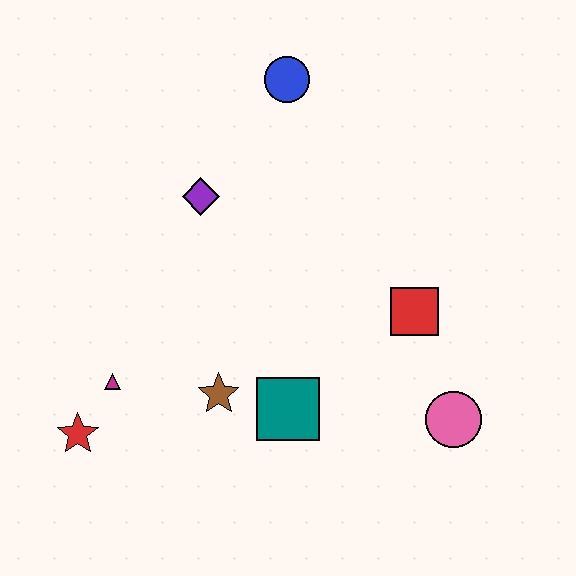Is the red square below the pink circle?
No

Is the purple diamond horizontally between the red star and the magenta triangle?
No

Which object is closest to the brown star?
The teal square is closest to the brown star.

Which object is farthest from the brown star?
The blue circle is farthest from the brown star.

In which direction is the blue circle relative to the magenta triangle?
The blue circle is above the magenta triangle.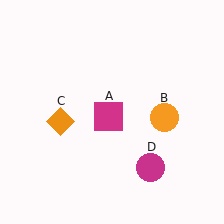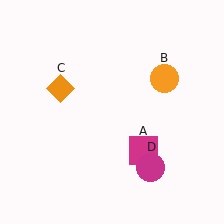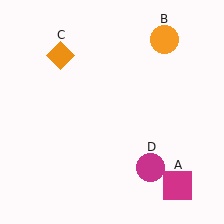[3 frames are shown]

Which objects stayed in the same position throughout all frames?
Magenta circle (object D) remained stationary.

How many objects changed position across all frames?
3 objects changed position: magenta square (object A), orange circle (object B), orange diamond (object C).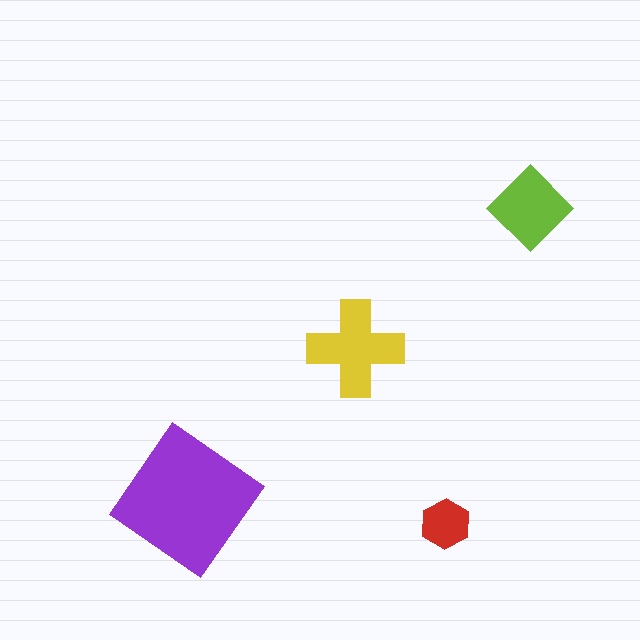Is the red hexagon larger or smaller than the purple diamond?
Smaller.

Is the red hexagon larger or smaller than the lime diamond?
Smaller.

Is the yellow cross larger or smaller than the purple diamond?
Smaller.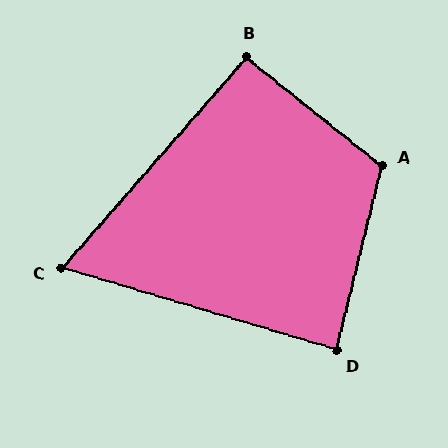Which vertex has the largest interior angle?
A, at approximately 115 degrees.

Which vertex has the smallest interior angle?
C, at approximately 65 degrees.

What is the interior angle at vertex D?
Approximately 88 degrees (approximately right).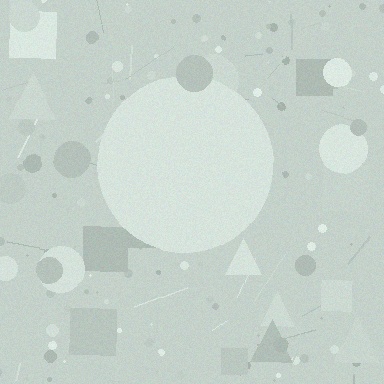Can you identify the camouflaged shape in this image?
The camouflaged shape is a circle.